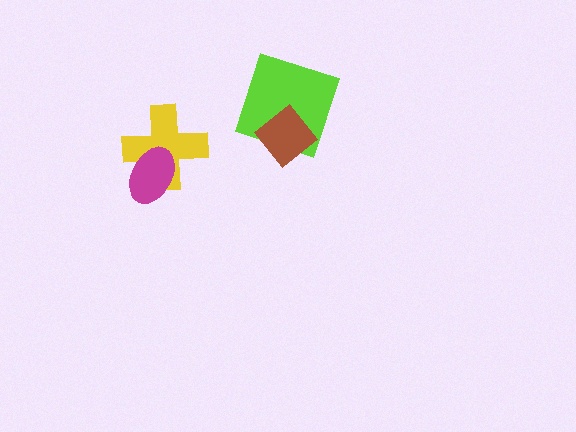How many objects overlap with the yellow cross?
1 object overlaps with the yellow cross.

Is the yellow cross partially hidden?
Yes, it is partially covered by another shape.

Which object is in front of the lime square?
The brown diamond is in front of the lime square.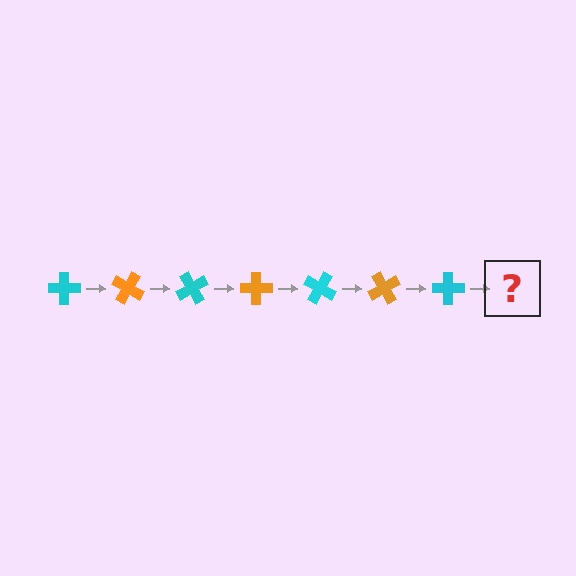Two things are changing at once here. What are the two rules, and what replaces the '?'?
The two rules are that it rotates 30 degrees each step and the color cycles through cyan and orange. The '?' should be an orange cross, rotated 210 degrees from the start.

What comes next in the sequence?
The next element should be an orange cross, rotated 210 degrees from the start.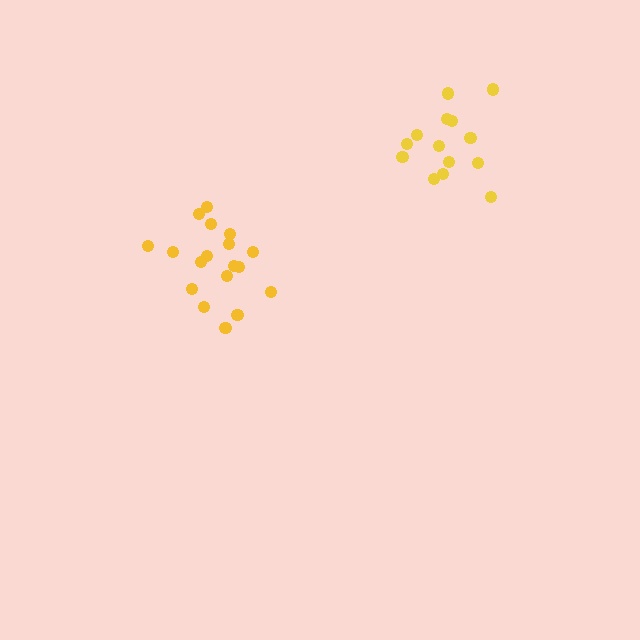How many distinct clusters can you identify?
There are 2 distinct clusters.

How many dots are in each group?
Group 1: 14 dots, Group 2: 18 dots (32 total).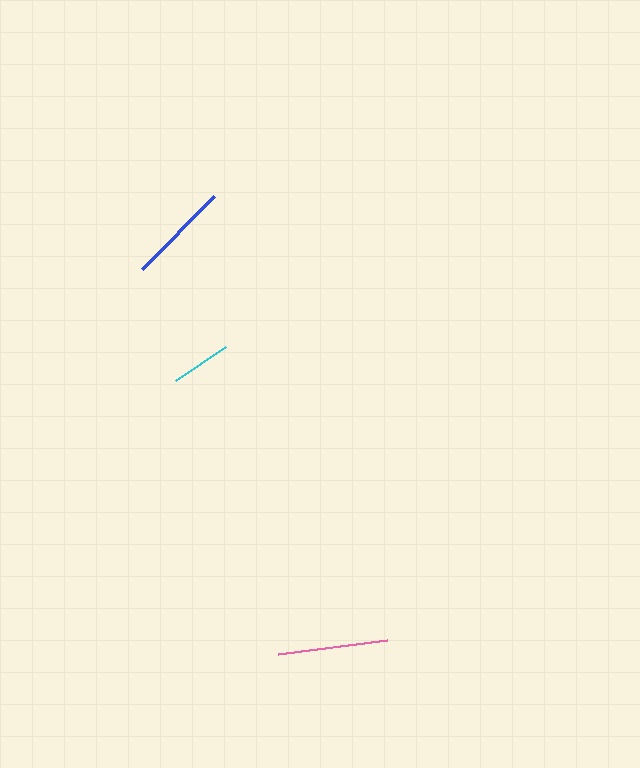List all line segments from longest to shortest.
From longest to shortest: pink, blue, cyan.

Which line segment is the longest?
The pink line is the longest at approximately 110 pixels.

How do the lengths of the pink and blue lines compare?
The pink and blue lines are approximately the same length.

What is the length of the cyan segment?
The cyan segment is approximately 60 pixels long.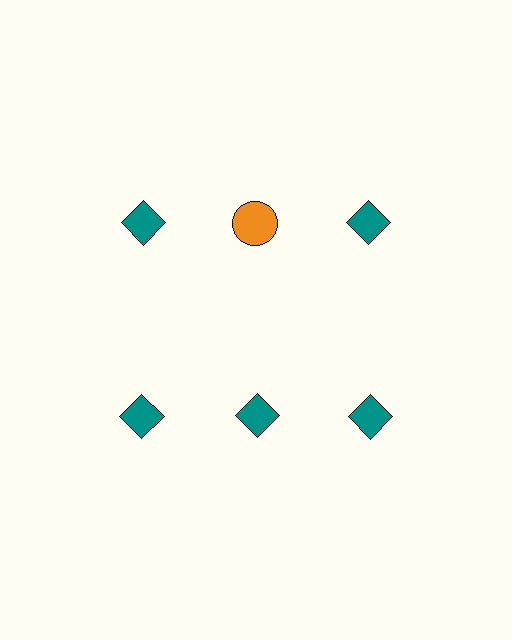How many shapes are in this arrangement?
There are 6 shapes arranged in a grid pattern.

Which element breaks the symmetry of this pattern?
The orange circle in the top row, second from left column breaks the symmetry. All other shapes are teal diamonds.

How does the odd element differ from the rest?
It differs in both color (orange instead of teal) and shape (circle instead of diamond).